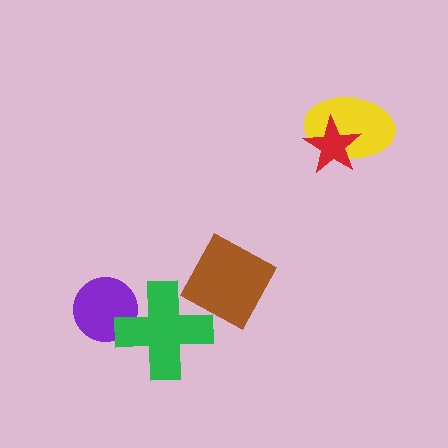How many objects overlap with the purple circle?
1 object overlaps with the purple circle.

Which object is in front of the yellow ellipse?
The red star is in front of the yellow ellipse.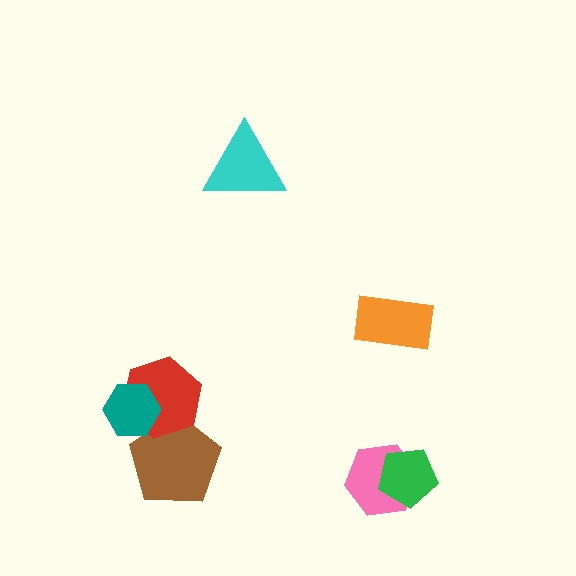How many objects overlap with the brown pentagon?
2 objects overlap with the brown pentagon.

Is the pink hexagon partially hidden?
Yes, it is partially covered by another shape.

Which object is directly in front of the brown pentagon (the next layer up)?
The red hexagon is directly in front of the brown pentagon.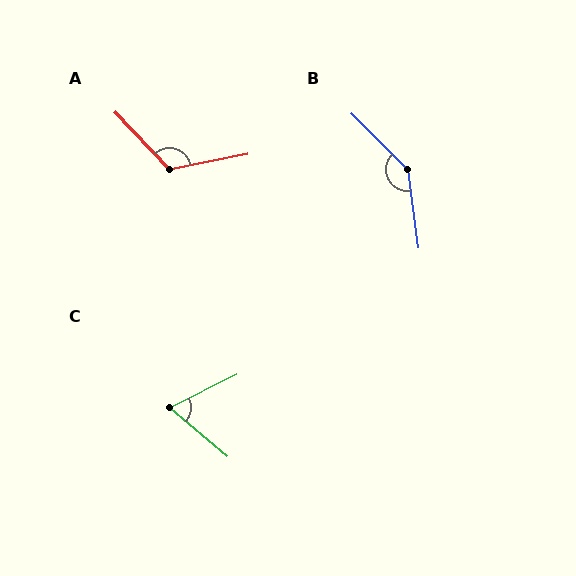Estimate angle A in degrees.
Approximately 122 degrees.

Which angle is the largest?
B, at approximately 142 degrees.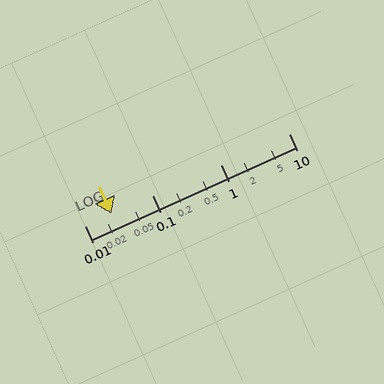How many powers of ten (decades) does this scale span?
The scale spans 3 decades, from 0.01 to 10.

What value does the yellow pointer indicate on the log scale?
The pointer indicates approximately 0.025.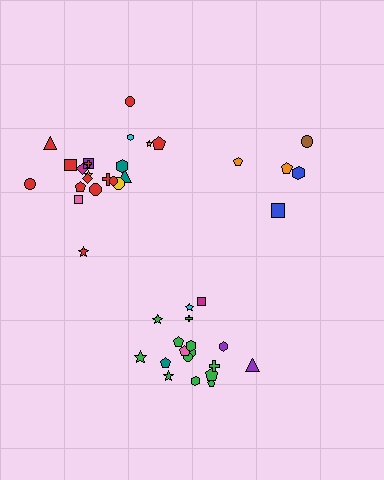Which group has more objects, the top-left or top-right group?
The top-left group.